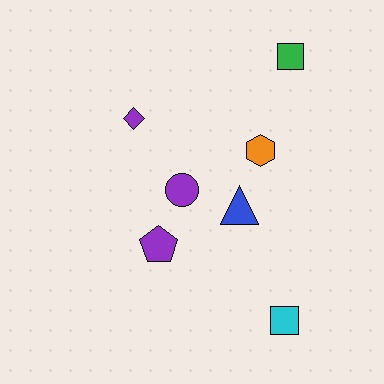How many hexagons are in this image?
There is 1 hexagon.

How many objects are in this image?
There are 7 objects.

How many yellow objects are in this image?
There are no yellow objects.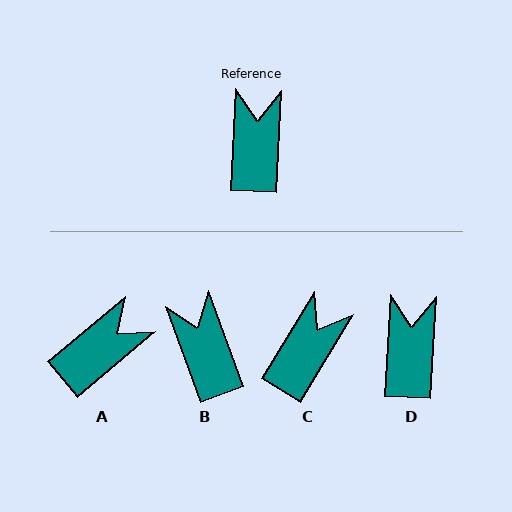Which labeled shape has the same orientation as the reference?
D.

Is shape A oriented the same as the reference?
No, it is off by about 47 degrees.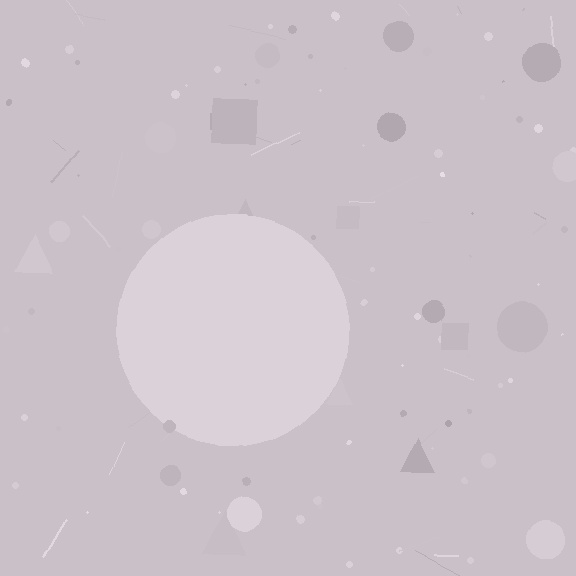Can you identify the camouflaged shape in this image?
The camouflaged shape is a circle.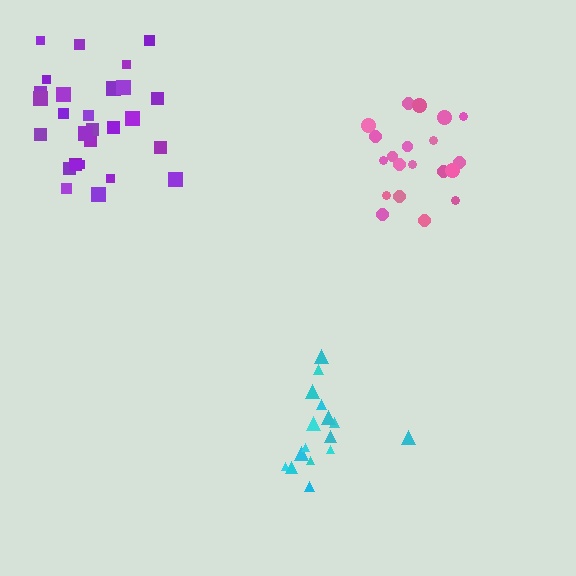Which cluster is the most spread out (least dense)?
Cyan.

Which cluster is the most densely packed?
Pink.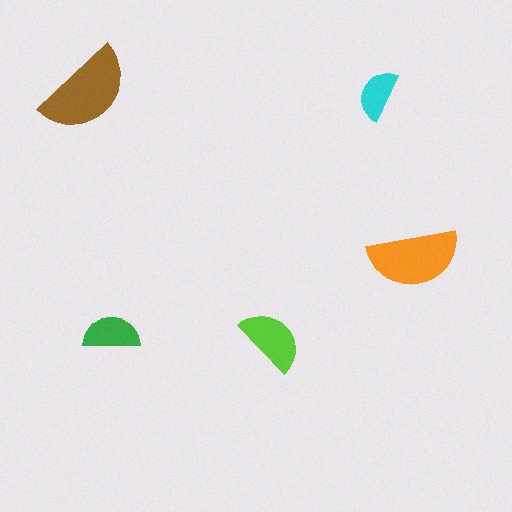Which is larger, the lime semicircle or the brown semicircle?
The brown one.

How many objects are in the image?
There are 5 objects in the image.